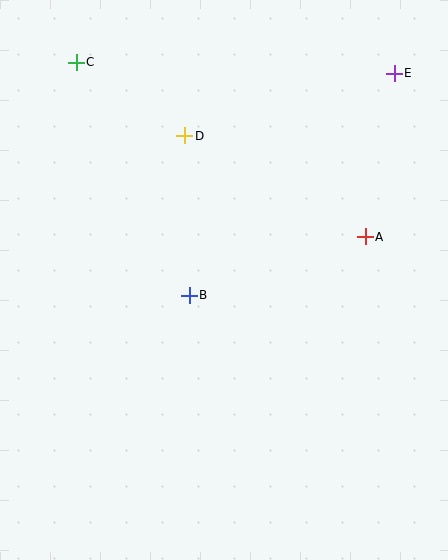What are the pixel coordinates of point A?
Point A is at (365, 237).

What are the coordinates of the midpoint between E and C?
The midpoint between E and C is at (235, 68).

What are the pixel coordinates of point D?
Point D is at (185, 136).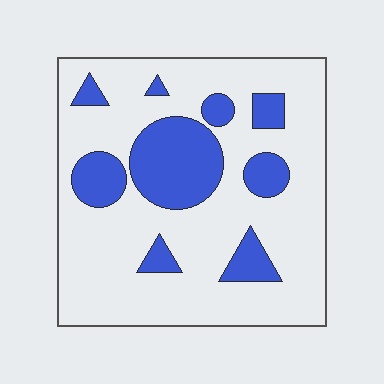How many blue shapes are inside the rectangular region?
9.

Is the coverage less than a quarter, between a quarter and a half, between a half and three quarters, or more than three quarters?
Less than a quarter.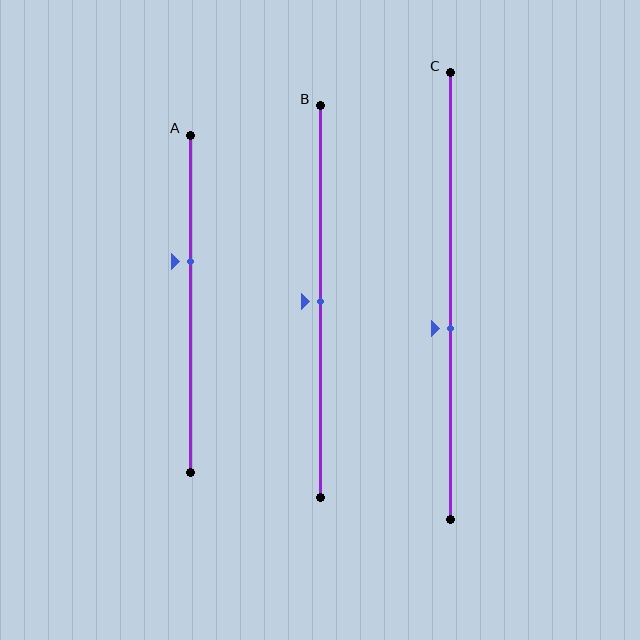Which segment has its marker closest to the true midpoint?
Segment B has its marker closest to the true midpoint.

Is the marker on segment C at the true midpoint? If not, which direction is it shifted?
No, the marker on segment C is shifted downward by about 7% of the segment length.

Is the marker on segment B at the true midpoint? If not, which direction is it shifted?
Yes, the marker on segment B is at the true midpoint.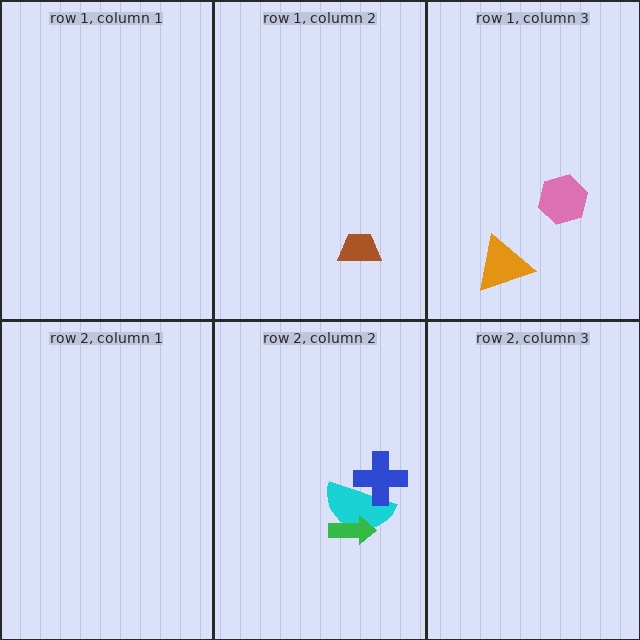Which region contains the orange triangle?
The row 1, column 3 region.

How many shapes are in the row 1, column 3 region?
2.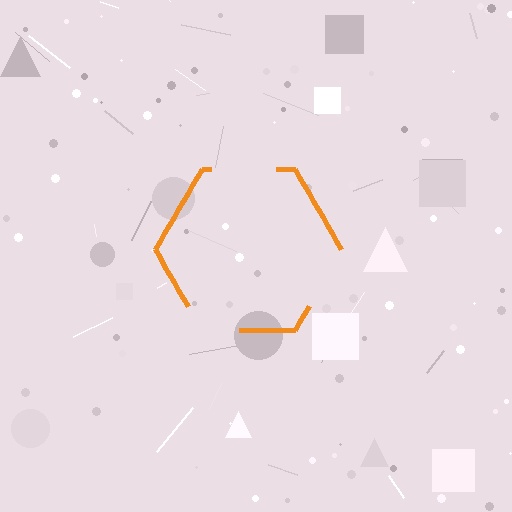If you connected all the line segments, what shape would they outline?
They would outline a hexagon.